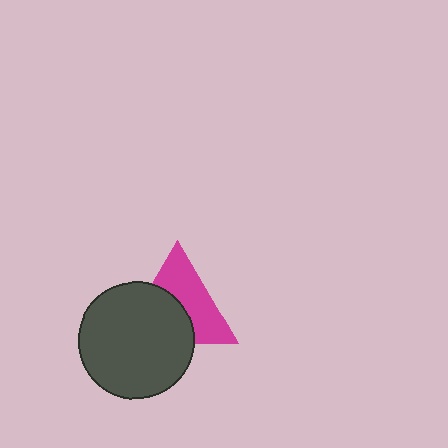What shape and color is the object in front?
The object in front is a dark gray circle.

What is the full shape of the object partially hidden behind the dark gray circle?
The partially hidden object is a magenta triangle.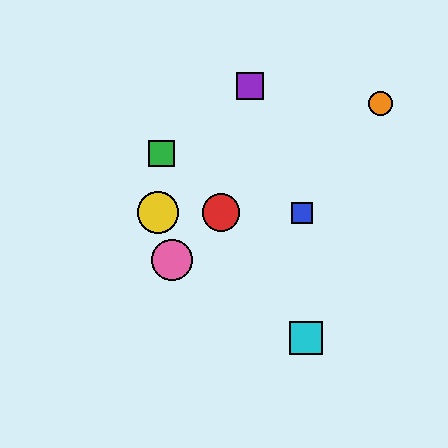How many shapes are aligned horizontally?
3 shapes (the red circle, the blue square, the yellow circle) are aligned horizontally.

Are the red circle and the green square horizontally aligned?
No, the red circle is at y≈213 and the green square is at y≈153.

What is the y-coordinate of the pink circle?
The pink circle is at y≈260.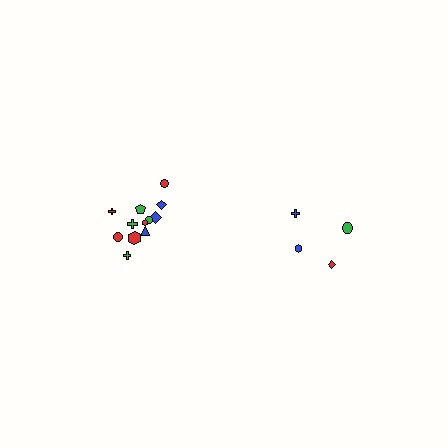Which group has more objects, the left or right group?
The left group.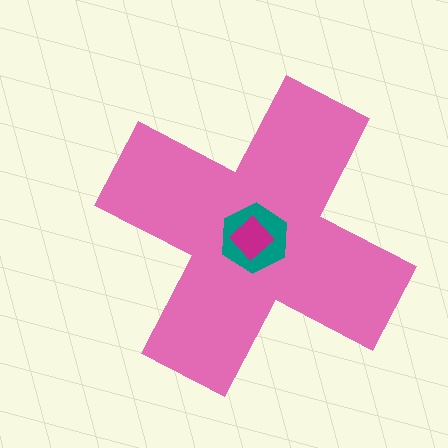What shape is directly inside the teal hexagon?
The magenta diamond.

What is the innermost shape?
The magenta diamond.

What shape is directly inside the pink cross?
The teal hexagon.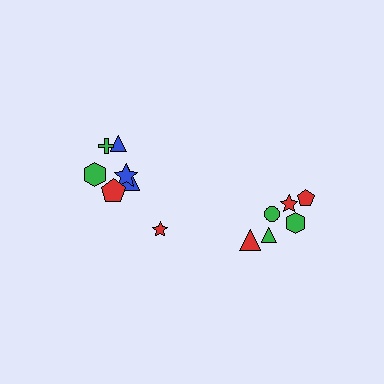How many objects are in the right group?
There are 6 objects.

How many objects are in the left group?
There are 8 objects.